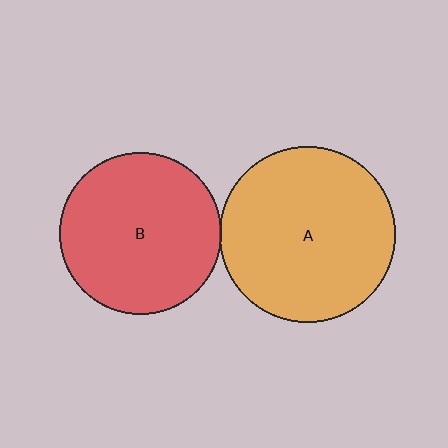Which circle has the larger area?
Circle A (orange).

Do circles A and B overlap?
Yes.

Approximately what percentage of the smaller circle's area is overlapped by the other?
Approximately 5%.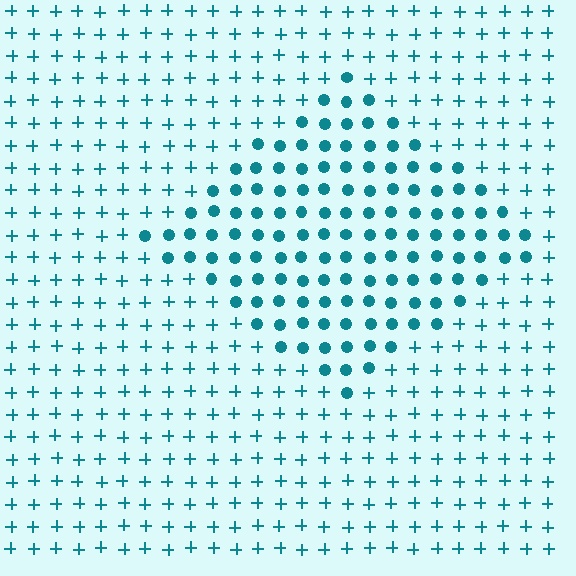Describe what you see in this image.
The image is filled with small teal elements arranged in a uniform grid. A diamond-shaped region contains circles, while the surrounding area contains plus signs. The boundary is defined purely by the change in element shape.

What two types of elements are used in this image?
The image uses circles inside the diamond region and plus signs outside it.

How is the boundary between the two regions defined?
The boundary is defined by a change in element shape: circles inside vs. plus signs outside. All elements share the same color and spacing.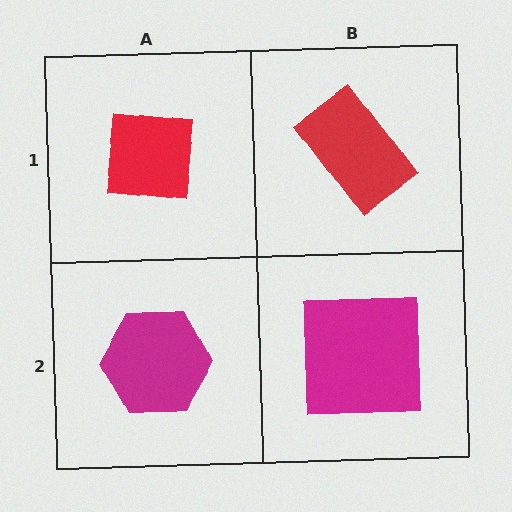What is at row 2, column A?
A magenta hexagon.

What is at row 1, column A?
A red square.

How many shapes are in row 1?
2 shapes.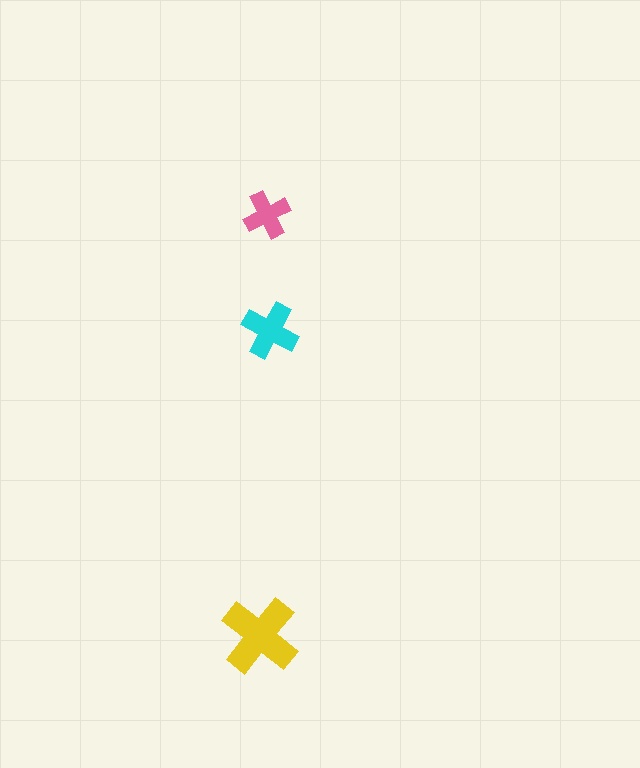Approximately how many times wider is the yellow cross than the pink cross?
About 1.5 times wider.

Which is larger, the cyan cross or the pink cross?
The cyan one.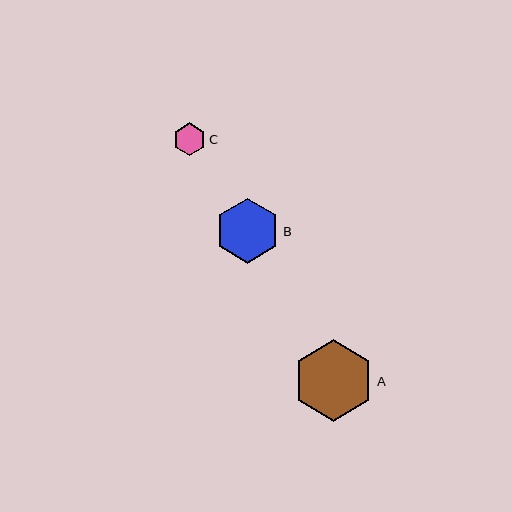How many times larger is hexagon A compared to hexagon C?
Hexagon A is approximately 2.5 times the size of hexagon C.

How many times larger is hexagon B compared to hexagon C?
Hexagon B is approximately 2.0 times the size of hexagon C.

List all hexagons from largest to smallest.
From largest to smallest: A, B, C.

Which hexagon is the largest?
Hexagon A is the largest with a size of approximately 81 pixels.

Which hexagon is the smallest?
Hexagon C is the smallest with a size of approximately 33 pixels.